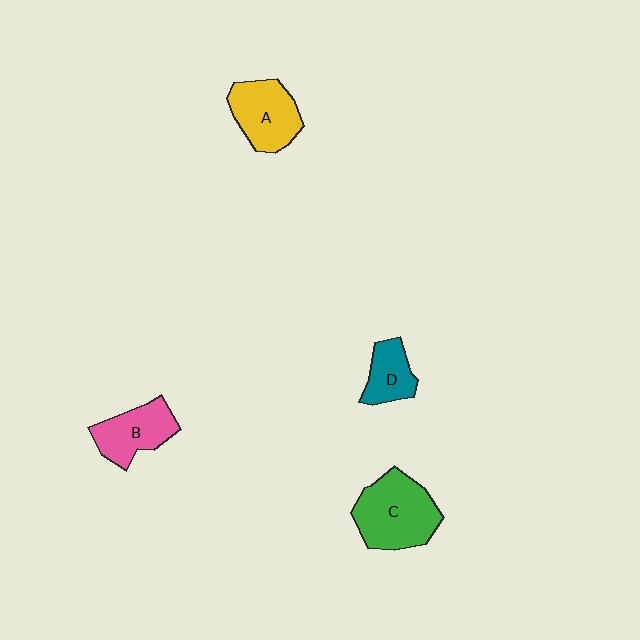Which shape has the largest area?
Shape C (green).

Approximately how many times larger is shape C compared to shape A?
Approximately 1.3 times.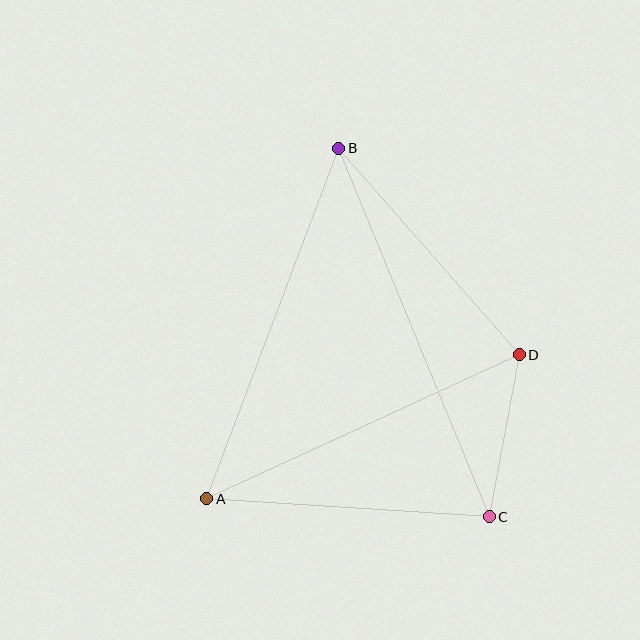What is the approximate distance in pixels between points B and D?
The distance between B and D is approximately 274 pixels.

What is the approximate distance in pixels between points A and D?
The distance between A and D is approximately 344 pixels.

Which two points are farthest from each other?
Points B and C are farthest from each other.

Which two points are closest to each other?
Points C and D are closest to each other.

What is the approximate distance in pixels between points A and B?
The distance between A and B is approximately 375 pixels.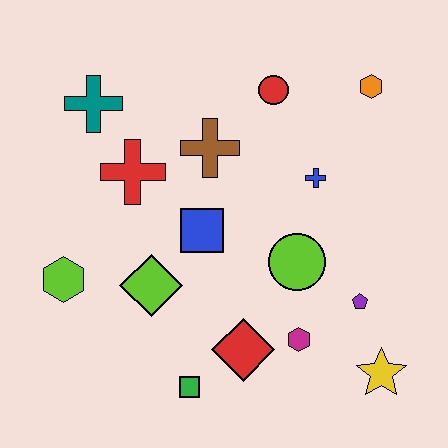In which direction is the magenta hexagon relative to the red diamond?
The magenta hexagon is to the right of the red diamond.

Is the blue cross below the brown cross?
Yes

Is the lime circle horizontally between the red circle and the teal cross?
No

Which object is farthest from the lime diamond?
The orange hexagon is farthest from the lime diamond.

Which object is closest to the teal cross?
The red cross is closest to the teal cross.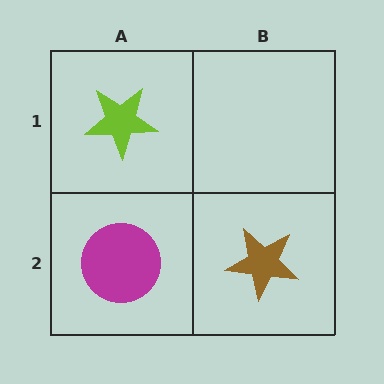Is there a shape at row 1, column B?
No, that cell is empty.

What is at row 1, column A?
A lime star.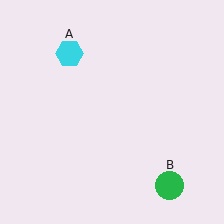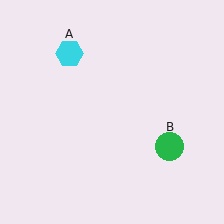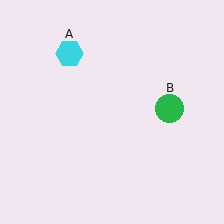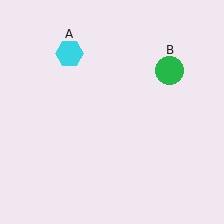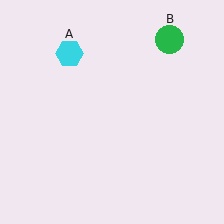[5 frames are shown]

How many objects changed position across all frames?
1 object changed position: green circle (object B).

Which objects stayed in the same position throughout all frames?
Cyan hexagon (object A) remained stationary.